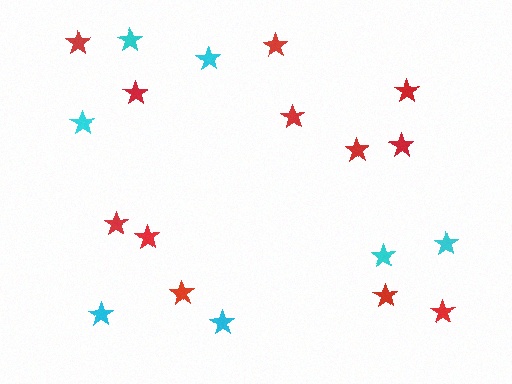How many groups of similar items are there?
There are 2 groups: one group of red stars (12) and one group of cyan stars (7).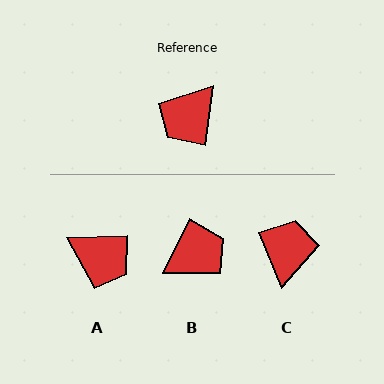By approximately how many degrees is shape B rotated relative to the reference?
Approximately 162 degrees counter-clockwise.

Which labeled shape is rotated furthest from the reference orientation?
B, about 162 degrees away.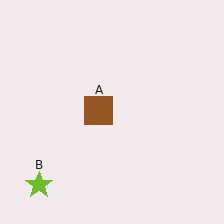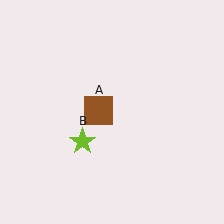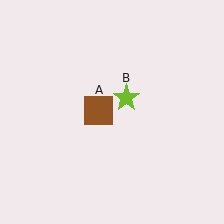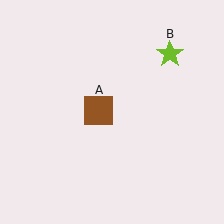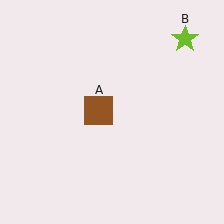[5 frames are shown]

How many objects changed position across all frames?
1 object changed position: lime star (object B).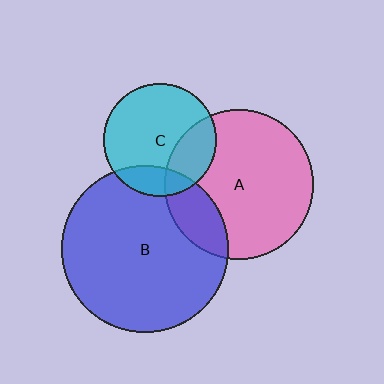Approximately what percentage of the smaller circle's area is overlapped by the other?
Approximately 25%.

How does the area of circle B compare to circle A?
Approximately 1.3 times.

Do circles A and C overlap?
Yes.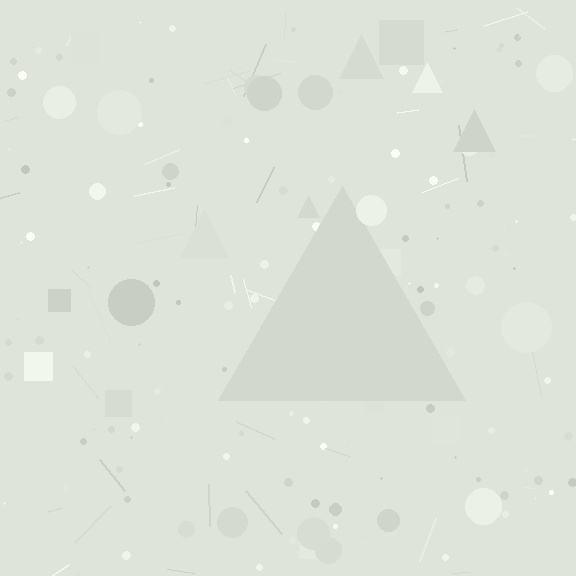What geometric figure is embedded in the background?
A triangle is embedded in the background.